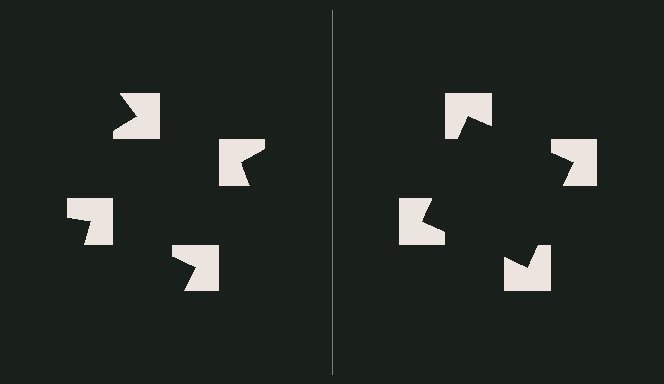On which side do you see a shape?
An illusory square appears on the right side. On the left side the wedge cuts are rotated, so no coherent shape forms.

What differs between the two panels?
The notched squares are positioned identically on both sides; only the wedge orientations differ. On the right they align to a square; on the left they are misaligned.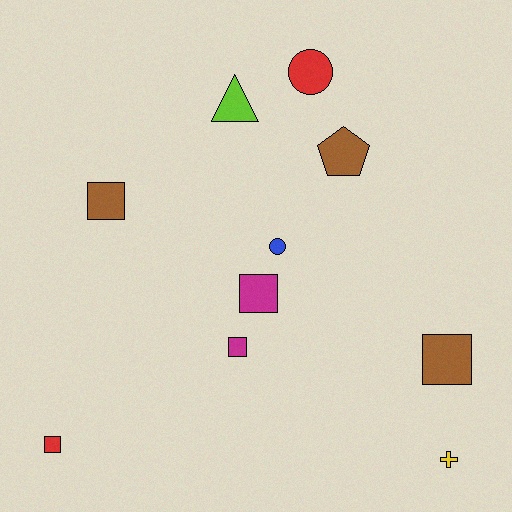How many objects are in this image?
There are 10 objects.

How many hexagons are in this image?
There are no hexagons.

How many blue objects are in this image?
There is 1 blue object.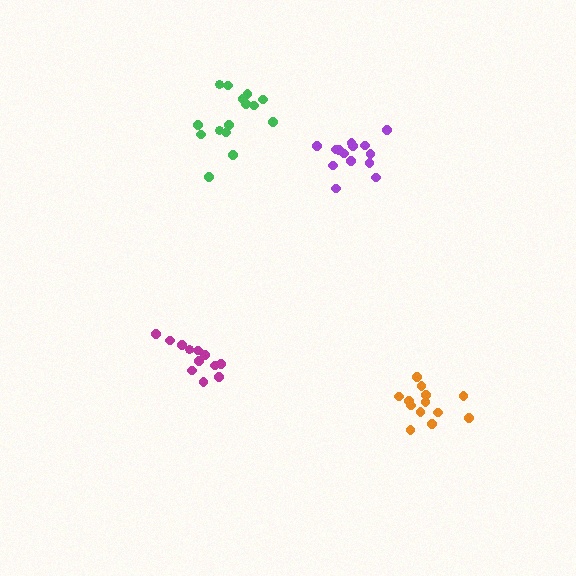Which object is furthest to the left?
The magenta cluster is leftmost.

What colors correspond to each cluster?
The clusters are colored: orange, magenta, purple, green.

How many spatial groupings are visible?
There are 4 spatial groupings.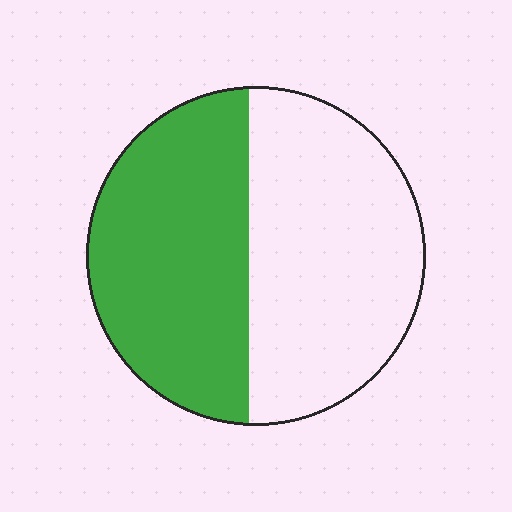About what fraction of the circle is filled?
About one half (1/2).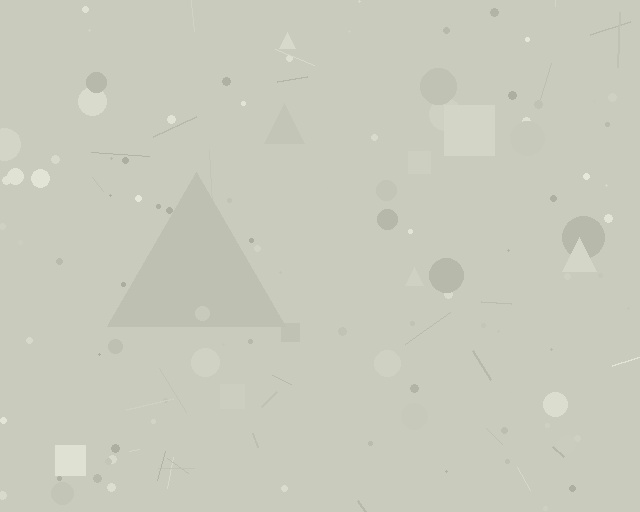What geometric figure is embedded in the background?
A triangle is embedded in the background.